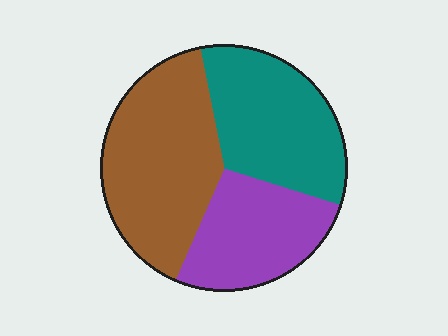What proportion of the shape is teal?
Teal takes up about one third (1/3) of the shape.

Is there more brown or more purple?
Brown.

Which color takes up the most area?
Brown, at roughly 40%.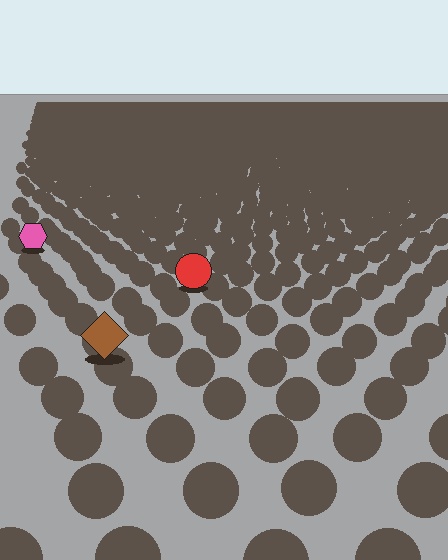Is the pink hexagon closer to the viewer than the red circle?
No. The red circle is closer — you can tell from the texture gradient: the ground texture is coarser near it.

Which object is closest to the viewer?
The brown diamond is closest. The texture marks near it are larger and more spread out.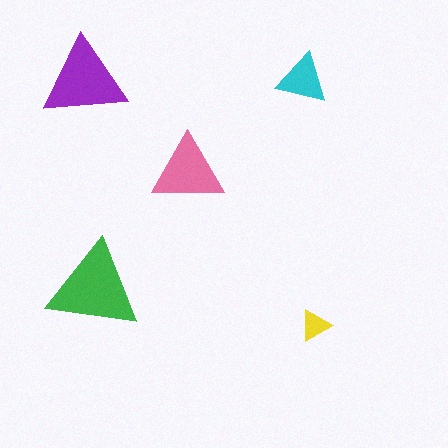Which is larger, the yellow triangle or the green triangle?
The green one.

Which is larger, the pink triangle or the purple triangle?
The purple one.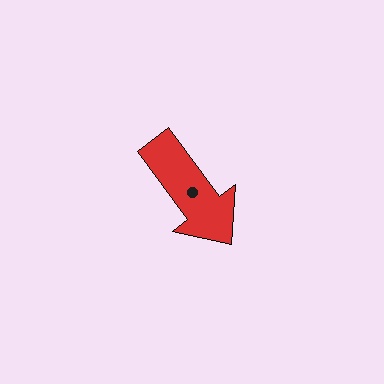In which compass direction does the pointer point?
Southeast.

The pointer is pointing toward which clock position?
Roughly 5 o'clock.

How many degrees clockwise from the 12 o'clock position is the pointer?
Approximately 143 degrees.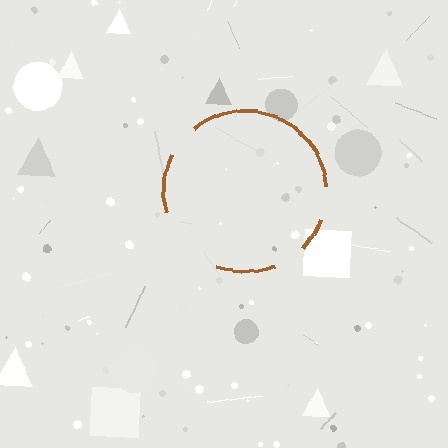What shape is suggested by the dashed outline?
The dashed outline suggests a circle.